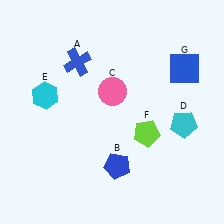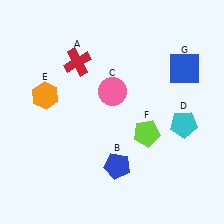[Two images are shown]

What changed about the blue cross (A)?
In Image 1, A is blue. In Image 2, it changed to red.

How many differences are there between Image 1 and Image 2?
There are 2 differences between the two images.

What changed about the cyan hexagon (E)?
In Image 1, E is cyan. In Image 2, it changed to orange.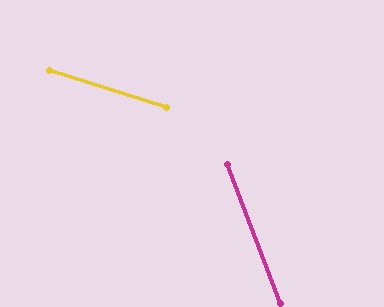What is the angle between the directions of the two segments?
Approximately 52 degrees.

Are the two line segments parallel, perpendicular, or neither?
Neither parallel nor perpendicular — they differ by about 52°.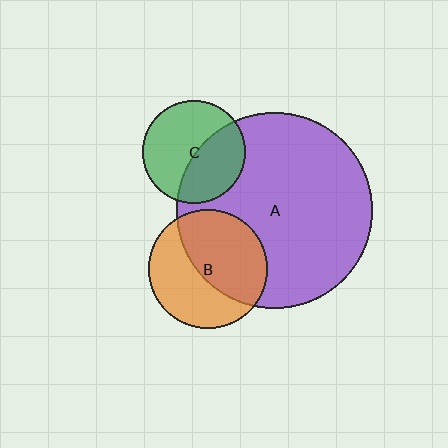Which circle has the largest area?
Circle A (purple).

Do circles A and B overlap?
Yes.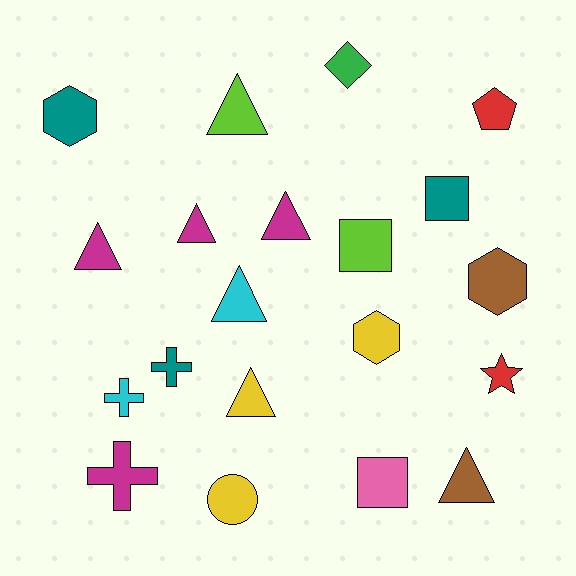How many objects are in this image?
There are 20 objects.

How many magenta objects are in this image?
There are 4 magenta objects.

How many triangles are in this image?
There are 7 triangles.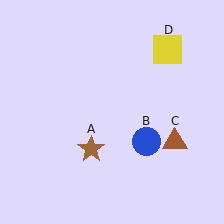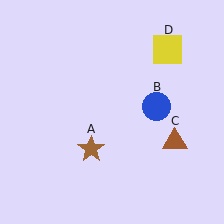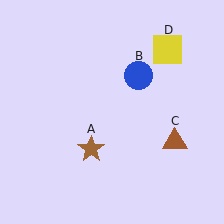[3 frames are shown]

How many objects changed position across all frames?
1 object changed position: blue circle (object B).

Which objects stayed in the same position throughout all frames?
Brown star (object A) and brown triangle (object C) and yellow square (object D) remained stationary.